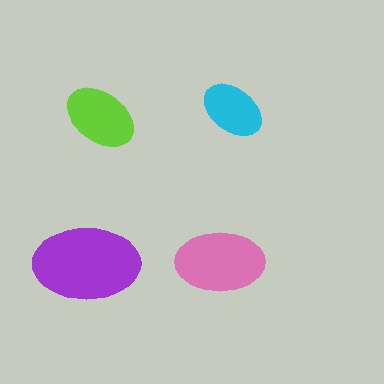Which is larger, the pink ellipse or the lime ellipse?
The pink one.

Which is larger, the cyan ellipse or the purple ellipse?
The purple one.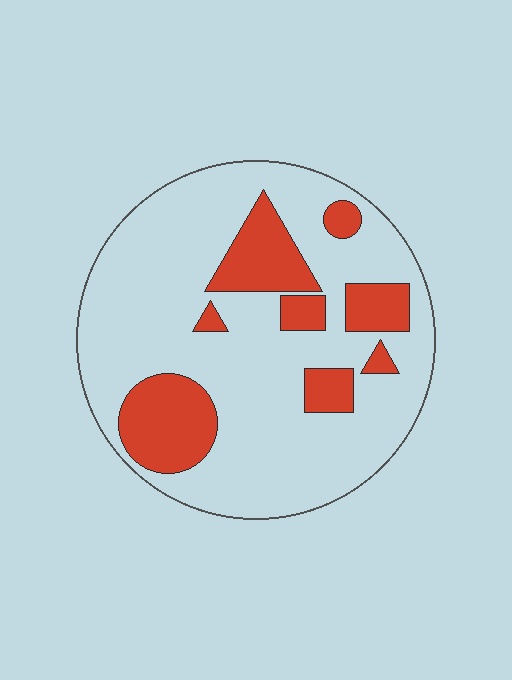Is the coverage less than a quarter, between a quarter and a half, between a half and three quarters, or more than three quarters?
Less than a quarter.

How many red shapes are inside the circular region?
8.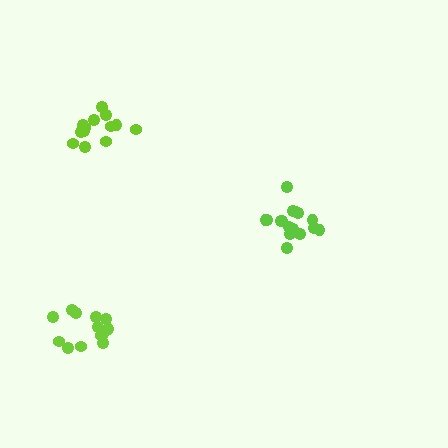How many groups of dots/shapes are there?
There are 3 groups.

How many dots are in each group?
Group 1: 16 dots, Group 2: 13 dots, Group 3: 13 dots (42 total).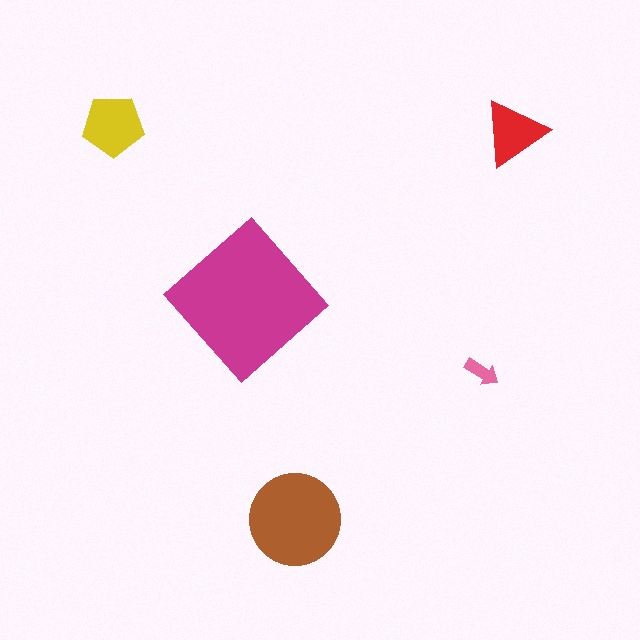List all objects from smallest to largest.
The pink arrow, the red triangle, the yellow pentagon, the brown circle, the magenta diamond.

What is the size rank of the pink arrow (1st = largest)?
5th.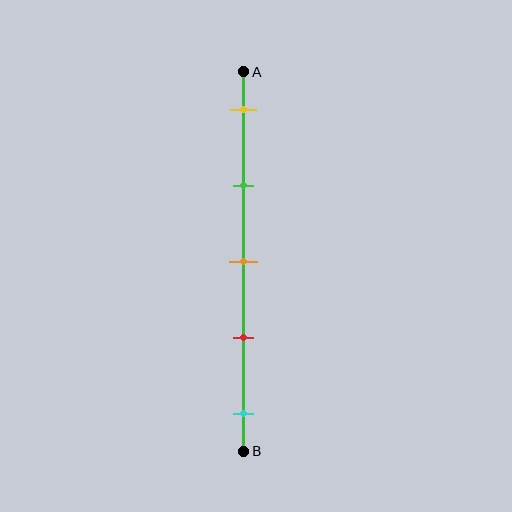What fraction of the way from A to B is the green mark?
The green mark is approximately 30% (0.3) of the way from A to B.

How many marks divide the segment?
There are 5 marks dividing the segment.